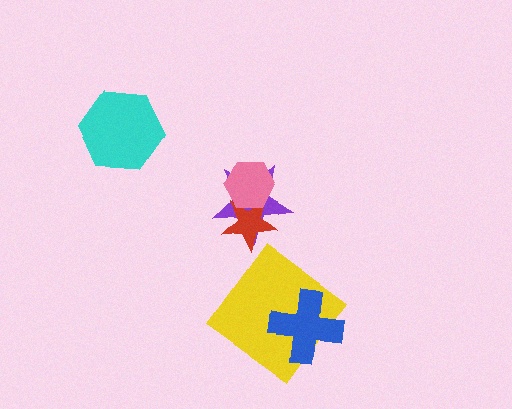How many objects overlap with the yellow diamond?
1 object overlaps with the yellow diamond.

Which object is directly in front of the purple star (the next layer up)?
The red star is directly in front of the purple star.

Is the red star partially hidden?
Yes, it is partially covered by another shape.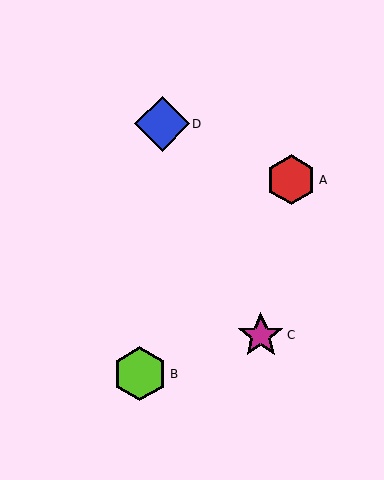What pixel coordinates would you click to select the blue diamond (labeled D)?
Click at (162, 124) to select the blue diamond D.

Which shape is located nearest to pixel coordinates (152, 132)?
The blue diamond (labeled D) at (162, 124) is nearest to that location.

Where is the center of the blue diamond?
The center of the blue diamond is at (162, 124).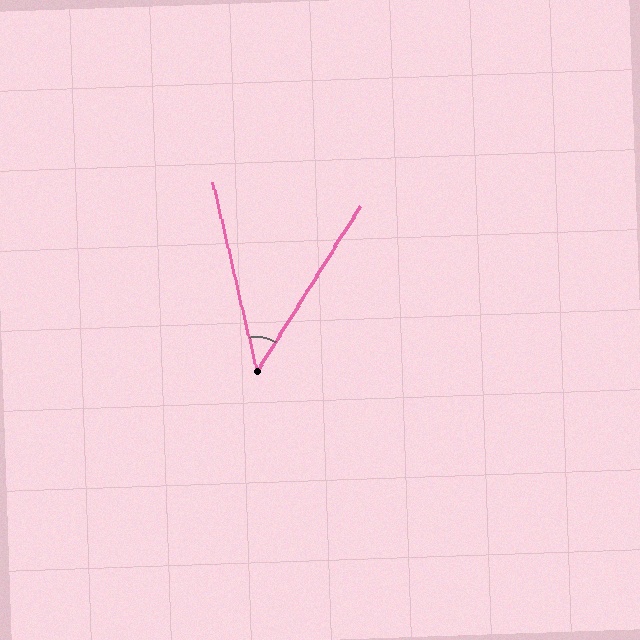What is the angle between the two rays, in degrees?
Approximately 45 degrees.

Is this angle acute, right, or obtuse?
It is acute.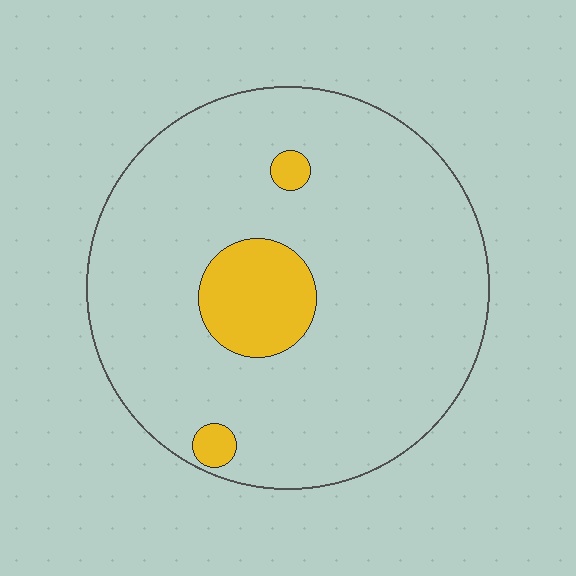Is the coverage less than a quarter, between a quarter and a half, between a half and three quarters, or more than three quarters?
Less than a quarter.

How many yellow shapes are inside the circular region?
3.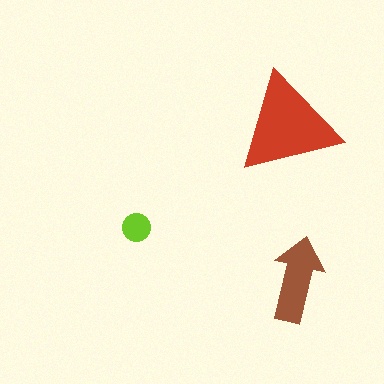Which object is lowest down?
The brown arrow is bottommost.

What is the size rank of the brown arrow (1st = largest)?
2nd.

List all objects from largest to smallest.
The red triangle, the brown arrow, the lime circle.